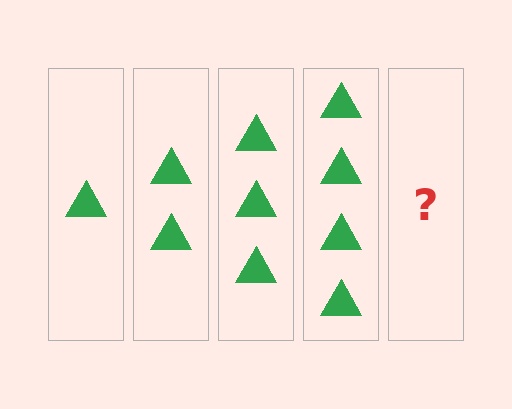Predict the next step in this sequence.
The next step is 5 triangles.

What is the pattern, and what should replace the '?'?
The pattern is that each step adds one more triangle. The '?' should be 5 triangles.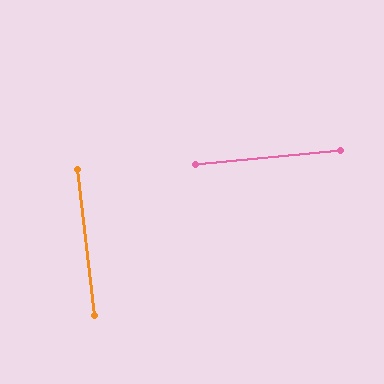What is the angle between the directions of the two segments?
Approximately 89 degrees.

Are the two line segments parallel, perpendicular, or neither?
Perpendicular — they meet at approximately 89°.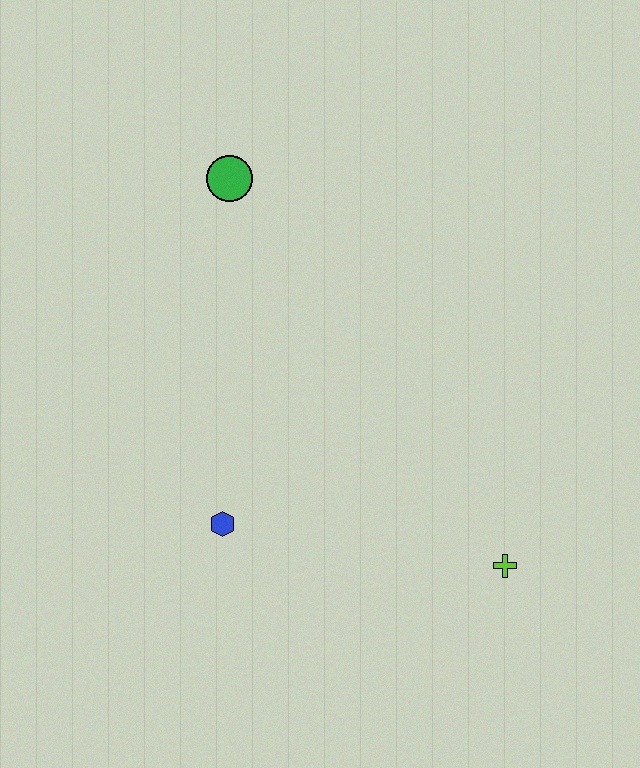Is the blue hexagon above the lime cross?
Yes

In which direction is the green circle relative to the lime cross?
The green circle is above the lime cross.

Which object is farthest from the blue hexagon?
The green circle is farthest from the blue hexagon.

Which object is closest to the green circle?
The blue hexagon is closest to the green circle.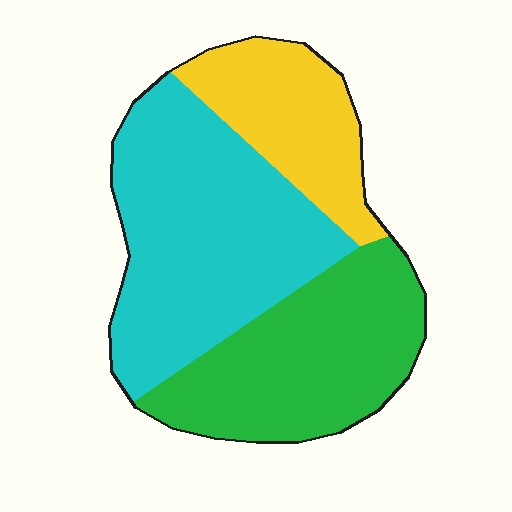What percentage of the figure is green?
Green takes up about one third (1/3) of the figure.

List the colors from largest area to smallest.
From largest to smallest: cyan, green, yellow.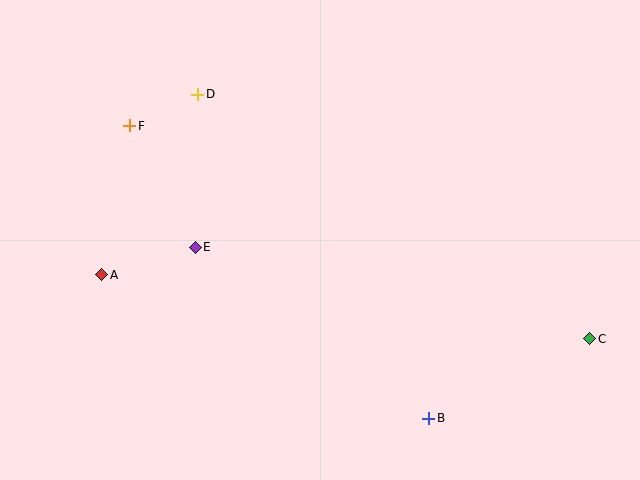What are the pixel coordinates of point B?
Point B is at (429, 418).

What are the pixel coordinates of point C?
Point C is at (590, 339).